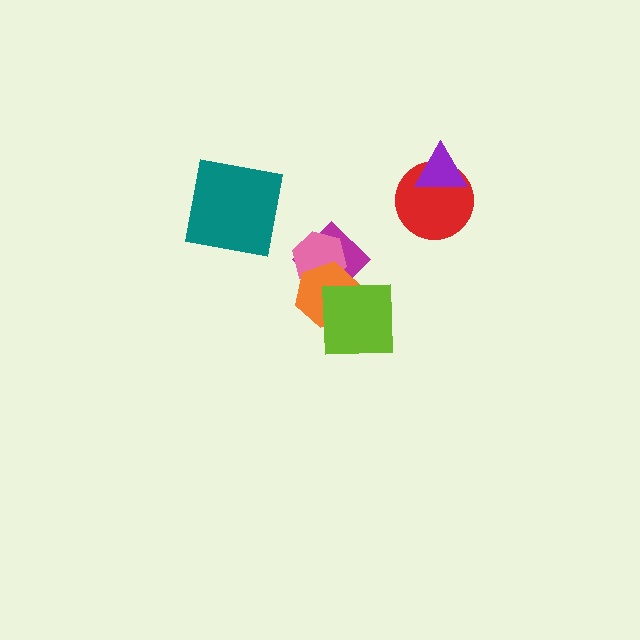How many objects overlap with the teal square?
0 objects overlap with the teal square.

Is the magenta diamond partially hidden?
Yes, it is partially covered by another shape.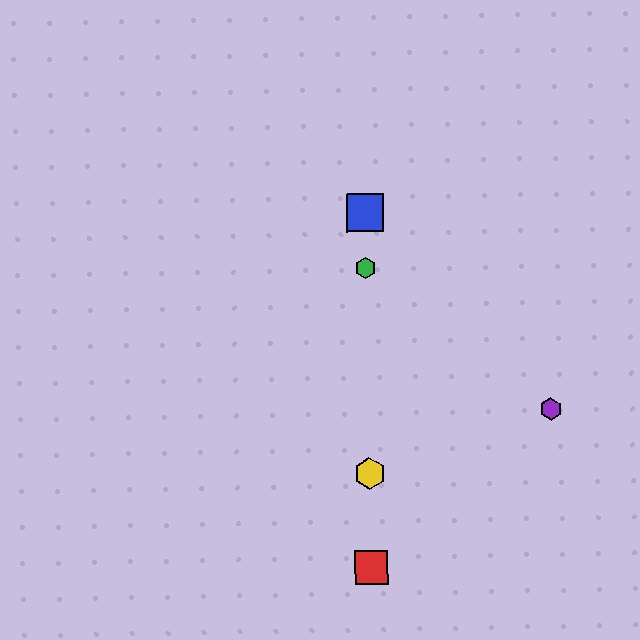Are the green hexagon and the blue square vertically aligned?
Yes, both are at x≈366.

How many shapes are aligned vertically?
4 shapes (the red square, the blue square, the green hexagon, the yellow hexagon) are aligned vertically.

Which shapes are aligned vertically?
The red square, the blue square, the green hexagon, the yellow hexagon are aligned vertically.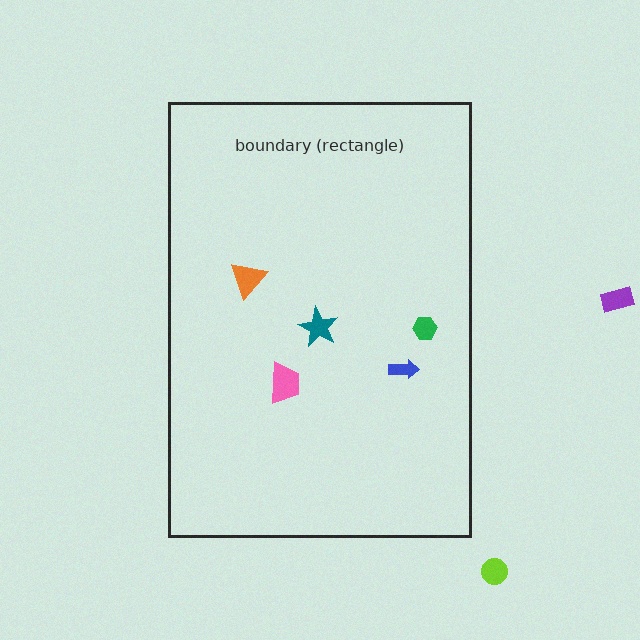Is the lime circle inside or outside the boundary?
Outside.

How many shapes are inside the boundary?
5 inside, 2 outside.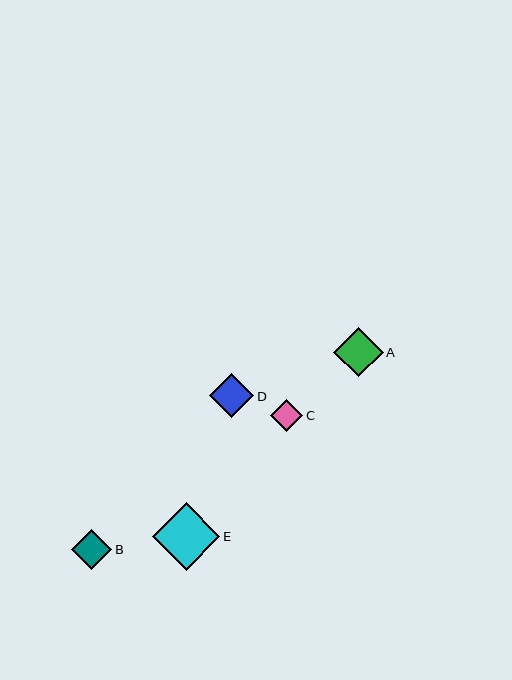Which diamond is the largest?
Diamond E is the largest with a size of approximately 67 pixels.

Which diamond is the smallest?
Diamond C is the smallest with a size of approximately 33 pixels.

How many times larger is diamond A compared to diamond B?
Diamond A is approximately 1.2 times the size of diamond B.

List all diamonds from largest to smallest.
From largest to smallest: E, A, D, B, C.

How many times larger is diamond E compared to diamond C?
Diamond E is approximately 2.1 times the size of diamond C.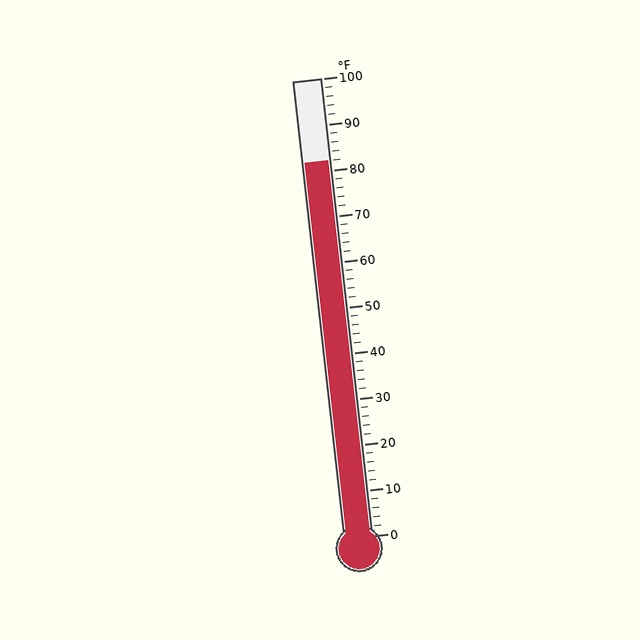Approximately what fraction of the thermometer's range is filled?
The thermometer is filled to approximately 80% of its range.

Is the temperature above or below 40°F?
The temperature is above 40°F.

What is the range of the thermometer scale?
The thermometer scale ranges from 0°F to 100°F.